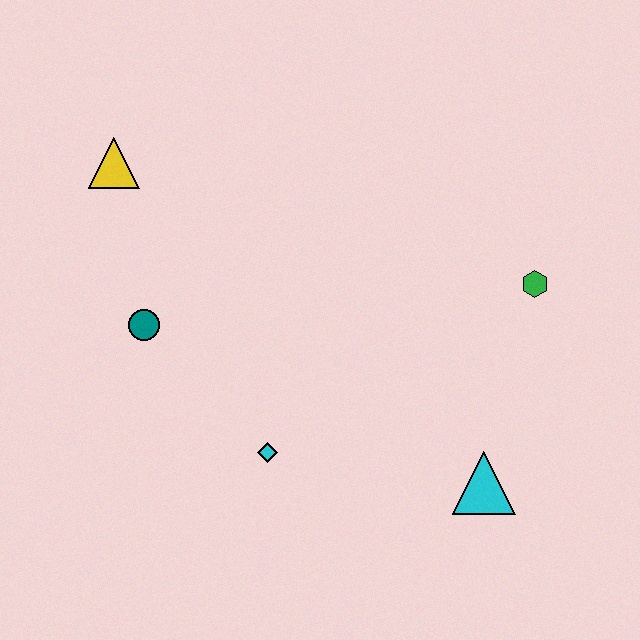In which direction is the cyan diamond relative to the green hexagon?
The cyan diamond is to the left of the green hexagon.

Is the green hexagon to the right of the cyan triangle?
Yes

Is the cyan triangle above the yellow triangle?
No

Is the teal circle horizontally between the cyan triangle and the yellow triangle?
Yes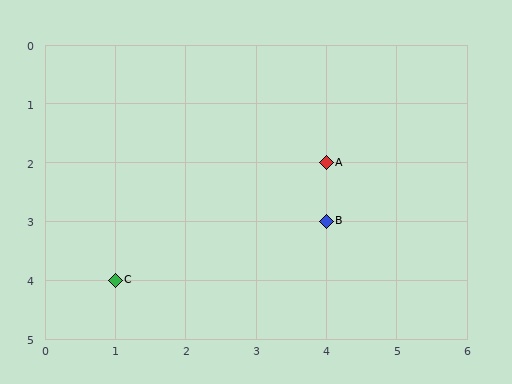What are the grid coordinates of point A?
Point A is at grid coordinates (4, 2).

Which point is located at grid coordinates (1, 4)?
Point C is at (1, 4).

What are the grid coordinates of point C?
Point C is at grid coordinates (1, 4).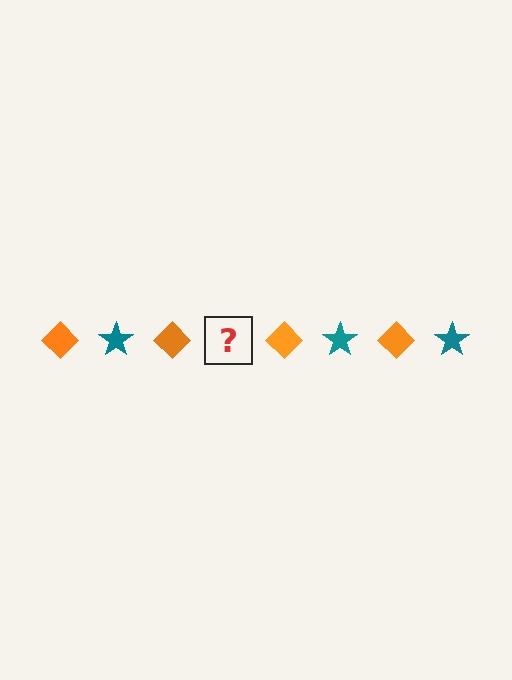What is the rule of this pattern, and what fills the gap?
The rule is that the pattern alternates between orange diamond and teal star. The gap should be filled with a teal star.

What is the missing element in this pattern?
The missing element is a teal star.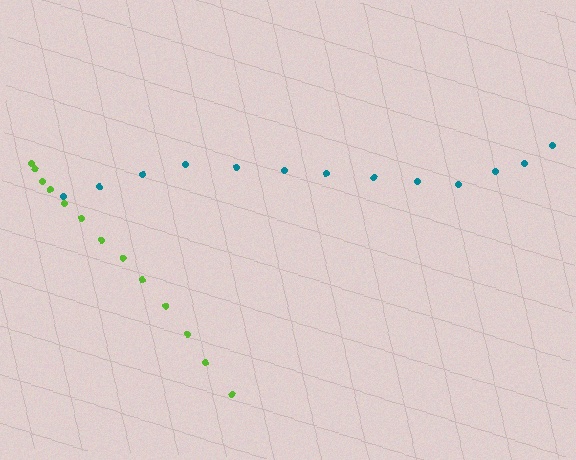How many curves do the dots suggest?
There are 2 distinct paths.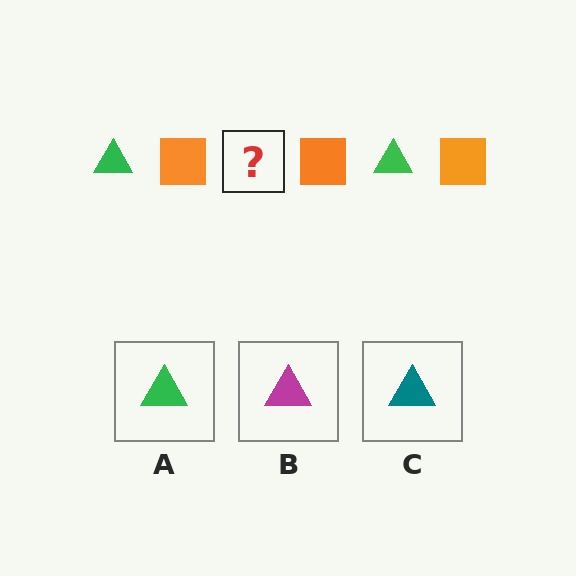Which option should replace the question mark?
Option A.